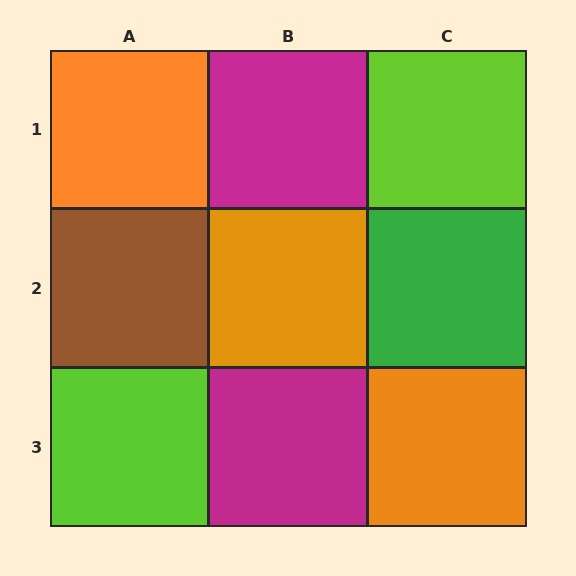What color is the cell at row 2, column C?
Green.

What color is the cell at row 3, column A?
Lime.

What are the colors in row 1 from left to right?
Orange, magenta, lime.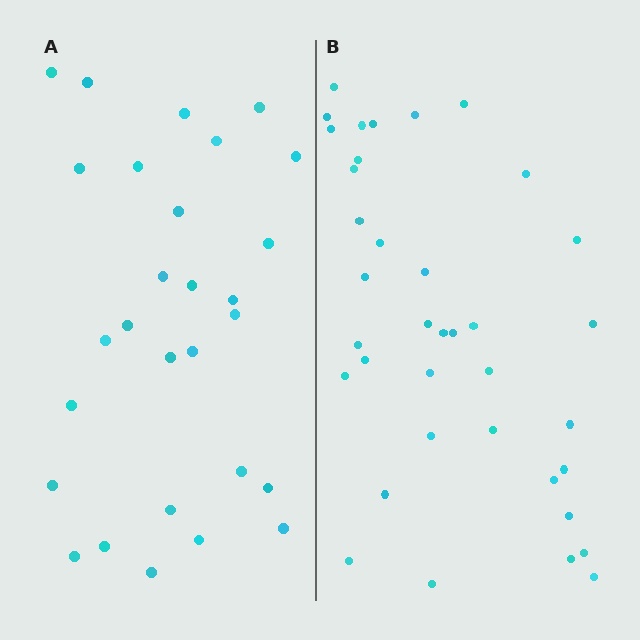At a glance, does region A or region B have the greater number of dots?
Region B (the right region) has more dots.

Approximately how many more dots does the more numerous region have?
Region B has roughly 8 or so more dots than region A.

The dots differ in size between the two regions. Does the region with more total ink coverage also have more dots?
No. Region A has more total ink coverage because its dots are larger, but region B actually contains more individual dots. Total area can be misleading — the number of items is what matters here.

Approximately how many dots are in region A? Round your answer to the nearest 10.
About 30 dots. (The exact count is 28, which rounds to 30.)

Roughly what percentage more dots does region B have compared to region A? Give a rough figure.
About 30% more.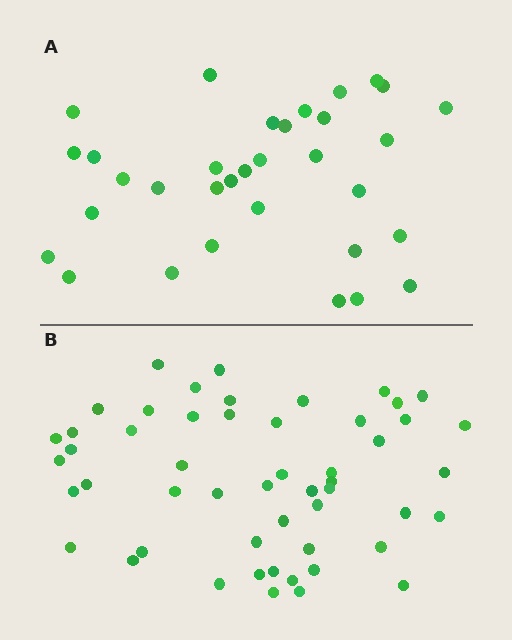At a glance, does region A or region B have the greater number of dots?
Region B (the bottom region) has more dots.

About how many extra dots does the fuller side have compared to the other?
Region B has approximately 20 more dots than region A.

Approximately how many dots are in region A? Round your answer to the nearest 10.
About 30 dots. (The exact count is 33, which rounds to 30.)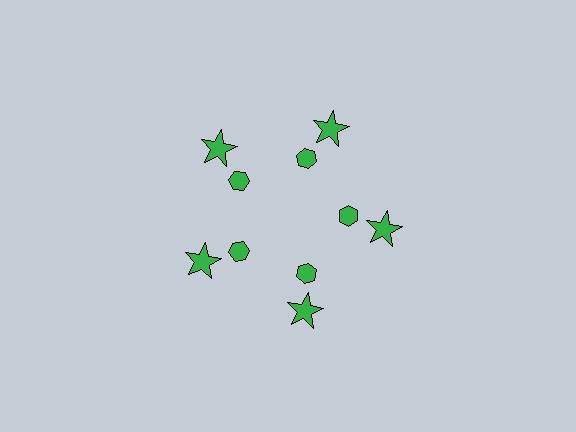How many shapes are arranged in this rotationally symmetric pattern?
There are 10 shapes, arranged in 5 groups of 2.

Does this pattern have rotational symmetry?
Yes, this pattern has 5-fold rotational symmetry. It looks the same after rotating 72 degrees around the center.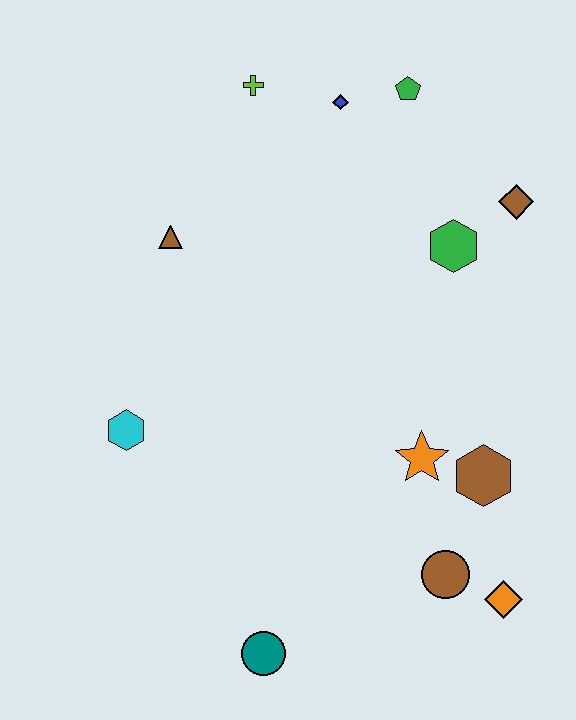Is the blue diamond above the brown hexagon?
Yes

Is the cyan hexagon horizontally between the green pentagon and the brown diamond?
No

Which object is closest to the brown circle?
The orange diamond is closest to the brown circle.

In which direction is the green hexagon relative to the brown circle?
The green hexagon is above the brown circle.